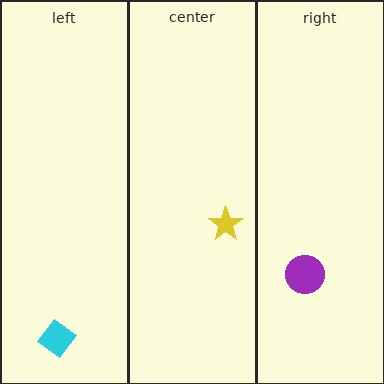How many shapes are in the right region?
1.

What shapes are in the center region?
The yellow star.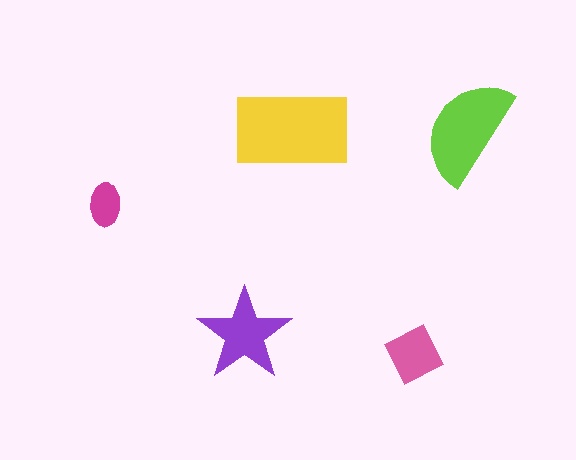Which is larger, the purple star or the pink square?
The purple star.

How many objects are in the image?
There are 5 objects in the image.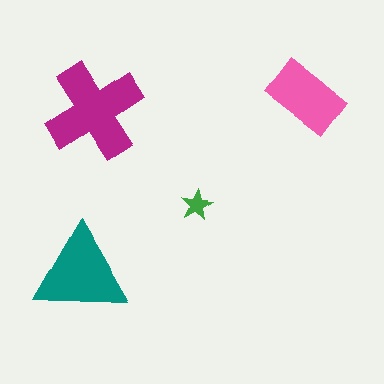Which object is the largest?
The magenta cross.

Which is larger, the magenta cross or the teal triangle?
The magenta cross.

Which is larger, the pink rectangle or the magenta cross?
The magenta cross.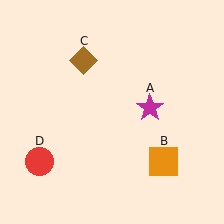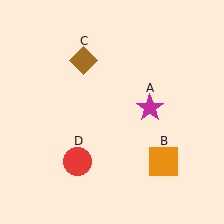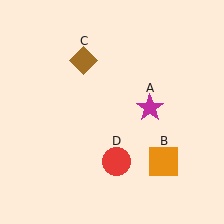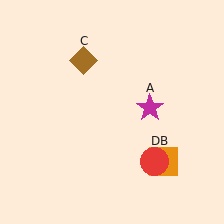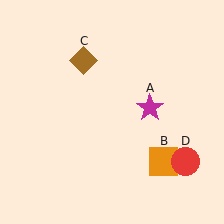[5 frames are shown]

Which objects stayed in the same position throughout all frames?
Magenta star (object A) and orange square (object B) and brown diamond (object C) remained stationary.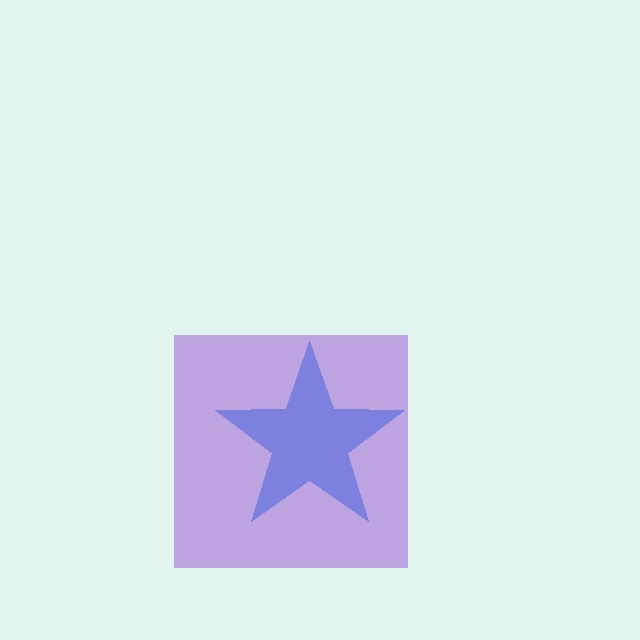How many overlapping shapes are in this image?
There are 2 overlapping shapes in the image.